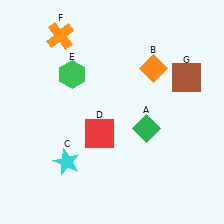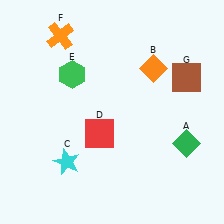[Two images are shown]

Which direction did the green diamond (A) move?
The green diamond (A) moved right.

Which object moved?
The green diamond (A) moved right.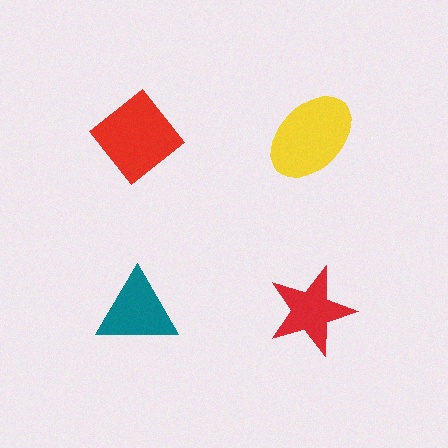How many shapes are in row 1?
2 shapes.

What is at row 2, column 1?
A teal triangle.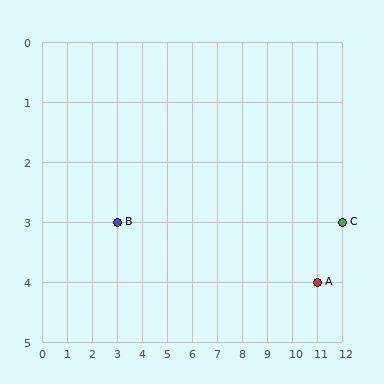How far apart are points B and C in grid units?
Points B and C are 9 columns apart.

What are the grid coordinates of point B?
Point B is at grid coordinates (3, 3).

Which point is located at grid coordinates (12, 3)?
Point C is at (12, 3).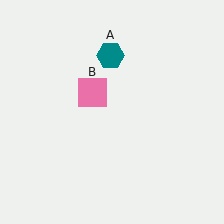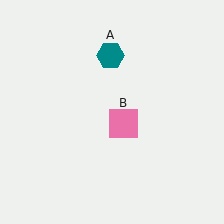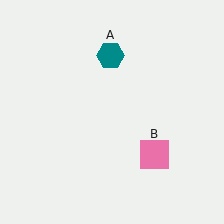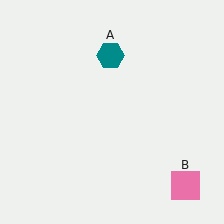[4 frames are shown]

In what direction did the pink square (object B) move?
The pink square (object B) moved down and to the right.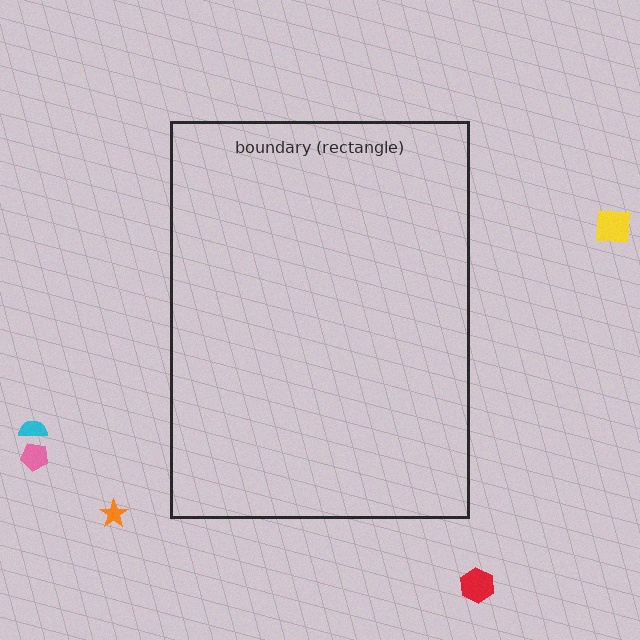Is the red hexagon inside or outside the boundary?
Outside.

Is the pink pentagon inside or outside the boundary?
Outside.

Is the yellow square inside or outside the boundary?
Outside.